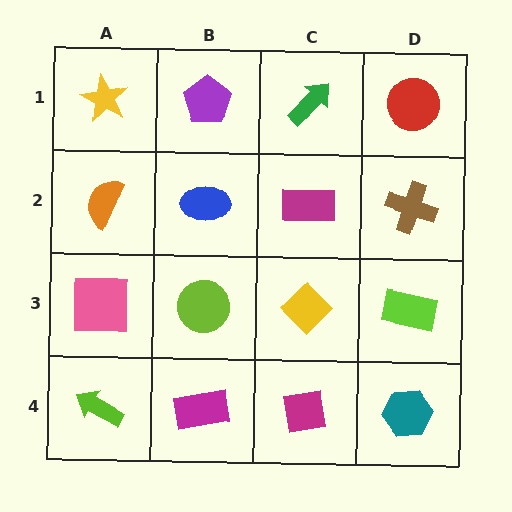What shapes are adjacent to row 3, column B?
A blue ellipse (row 2, column B), a magenta rectangle (row 4, column B), a pink square (row 3, column A), a yellow diamond (row 3, column C).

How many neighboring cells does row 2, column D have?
3.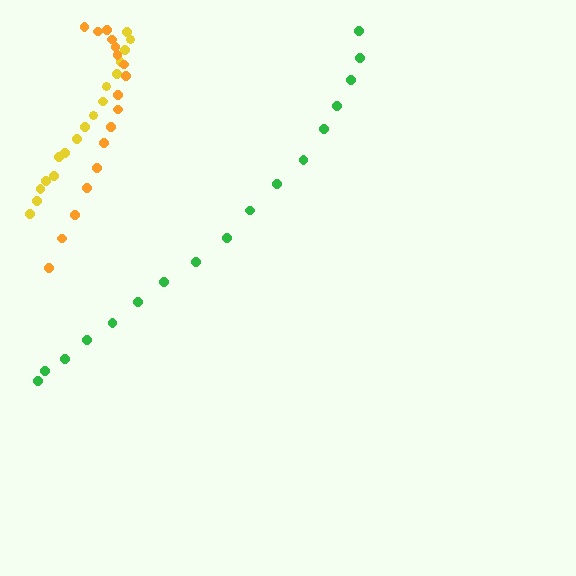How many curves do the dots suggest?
There are 3 distinct paths.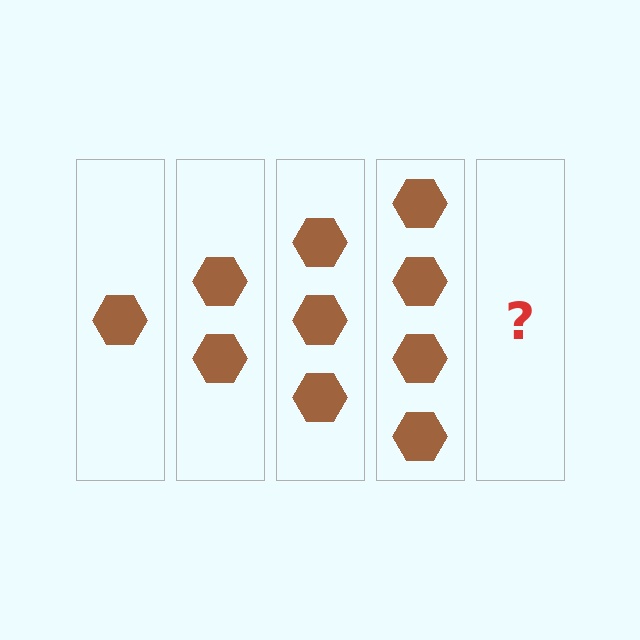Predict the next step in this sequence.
The next step is 5 hexagons.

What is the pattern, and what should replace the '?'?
The pattern is that each step adds one more hexagon. The '?' should be 5 hexagons.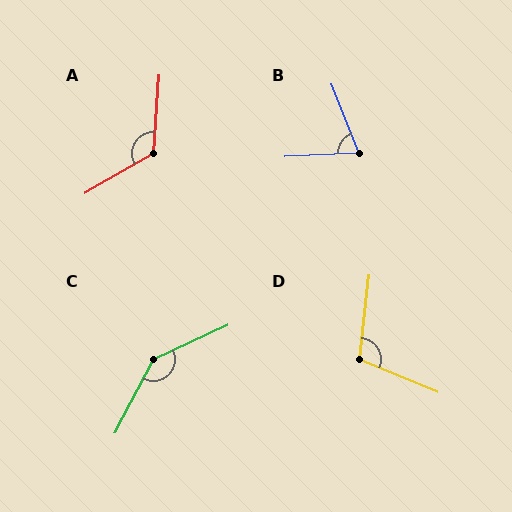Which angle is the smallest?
B, at approximately 71 degrees.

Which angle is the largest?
C, at approximately 142 degrees.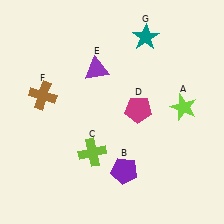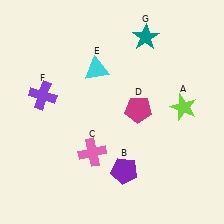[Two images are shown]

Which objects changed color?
C changed from lime to pink. E changed from purple to cyan. F changed from brown to purple.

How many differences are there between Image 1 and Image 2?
There are 3 differences between the two images.